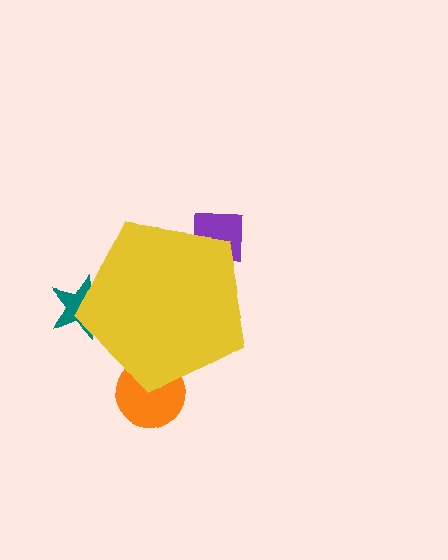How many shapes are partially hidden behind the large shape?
4 shapes are partially hidden.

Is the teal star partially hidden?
Yes, the teal star is partially hidden behind the yellow pentagon.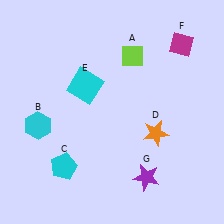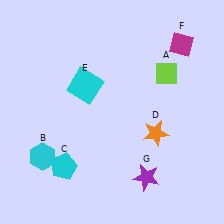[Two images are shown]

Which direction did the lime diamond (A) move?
The lime diamond (A) moved right.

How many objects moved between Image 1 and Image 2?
2 objects moved between the two images.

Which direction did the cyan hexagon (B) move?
The cyan hexagon (B) moved down.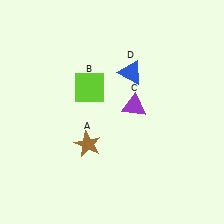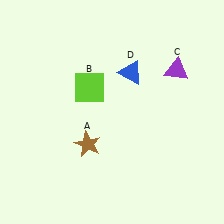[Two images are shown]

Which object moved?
The purple triangle (C) moved right.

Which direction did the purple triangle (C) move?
The purple triangle (C) moved right.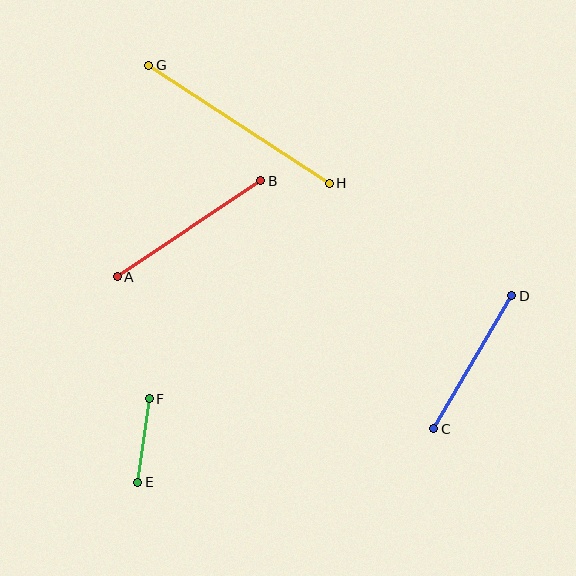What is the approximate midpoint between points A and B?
The midpoint is at approximately (189, 229) pixels.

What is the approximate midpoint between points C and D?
The midpoint is at approximately (473, 362) pixels.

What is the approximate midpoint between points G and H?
The midpoint is at approximately (239, 124) pixels.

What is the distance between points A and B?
The distance is approximately 172 pixels.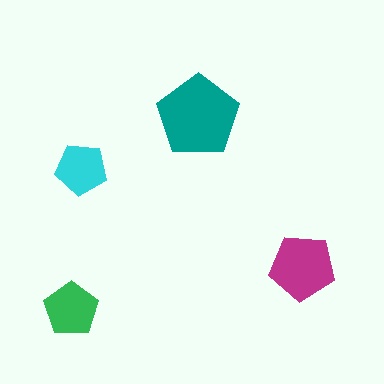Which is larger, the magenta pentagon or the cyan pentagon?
The magenta one.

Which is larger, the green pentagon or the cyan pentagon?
The green one.